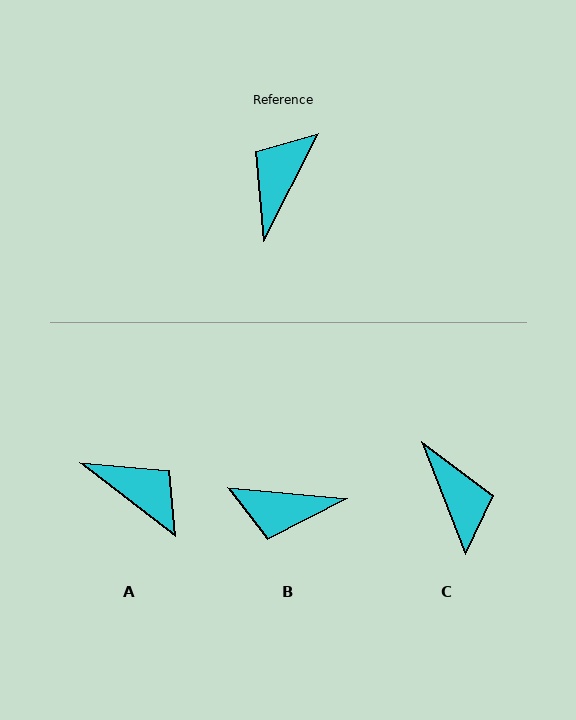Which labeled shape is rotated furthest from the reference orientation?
C, about 131 degrees away.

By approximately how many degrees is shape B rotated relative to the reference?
Approximately 112 degrees counter-clockwise.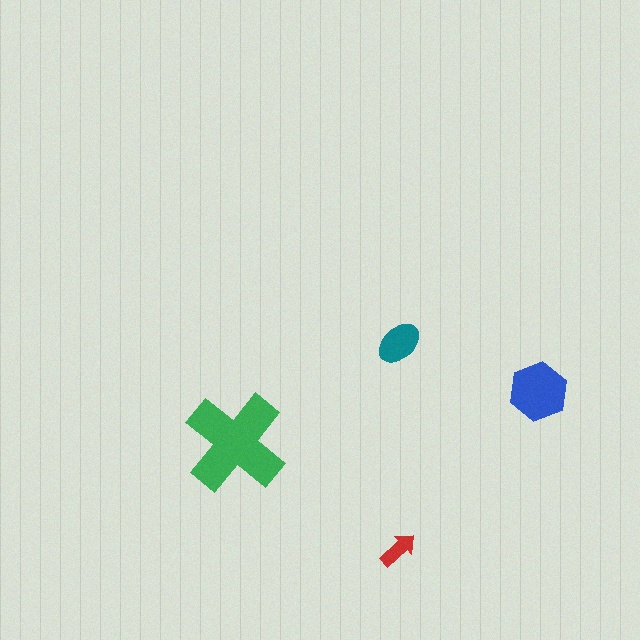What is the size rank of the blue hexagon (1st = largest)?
2nd.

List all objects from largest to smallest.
The green cross, the blue hexagon, the teal ellipse, the red arrow.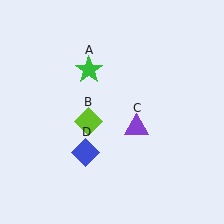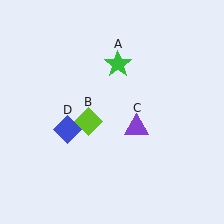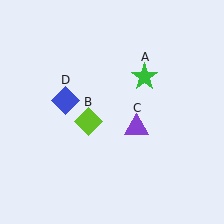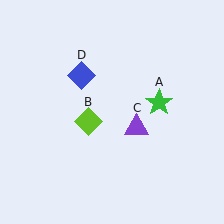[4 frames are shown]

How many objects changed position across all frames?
2 objects changed position: green star (object A), blue diamond (object D).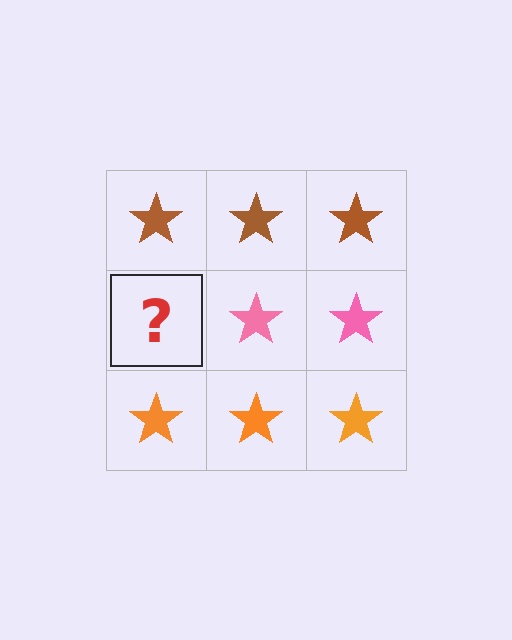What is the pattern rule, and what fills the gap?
The rule is that each row has a consistent color. The gap should be filled with a pink star.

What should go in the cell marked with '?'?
The missing cell should contain a pink star.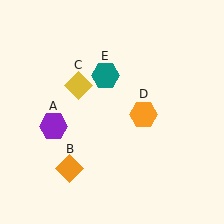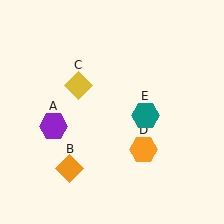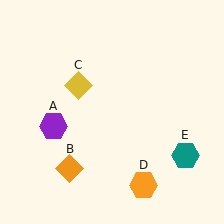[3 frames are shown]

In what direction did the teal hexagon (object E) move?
The teal hexagon (object E) moved down and to the right.